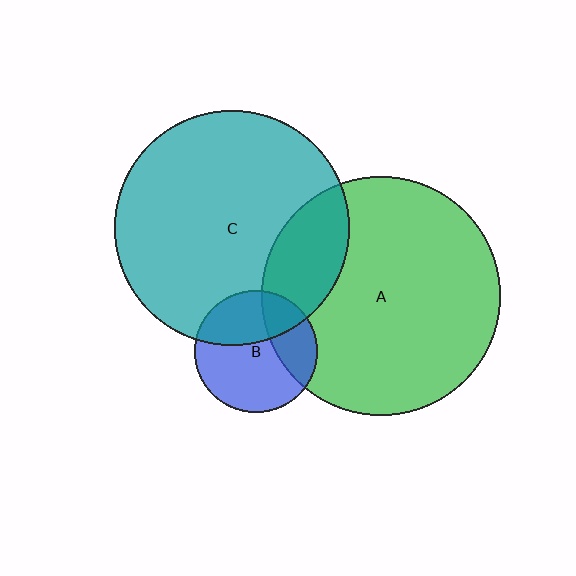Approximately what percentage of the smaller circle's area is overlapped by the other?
Approximately 30%.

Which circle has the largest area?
Circle A (green).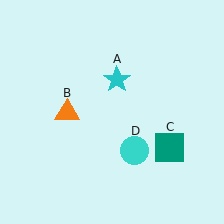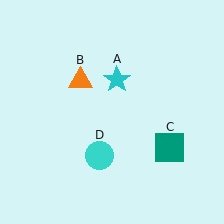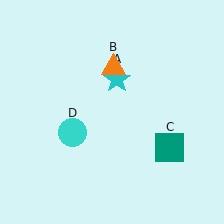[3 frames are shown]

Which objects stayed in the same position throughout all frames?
Cyan star (object A) and teal square (object C) remained stationary.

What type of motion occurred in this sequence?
The orange triangle (object B), cyan circle (object D) rotated clockwise around the center of the scene.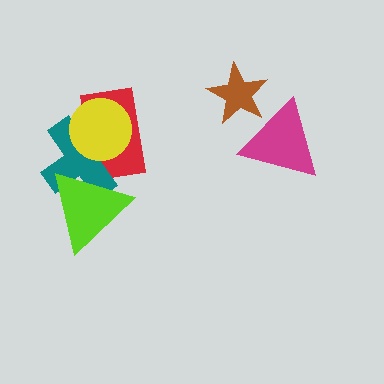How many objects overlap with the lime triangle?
2 objects overlap with the lime triangle.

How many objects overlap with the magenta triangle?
1 object overlaps with the magenta triangle.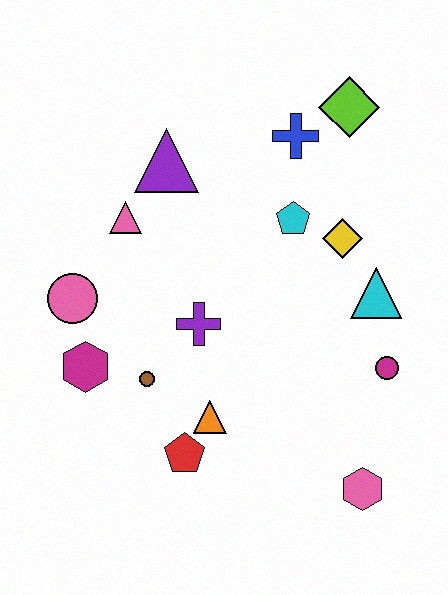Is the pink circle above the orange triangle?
Yes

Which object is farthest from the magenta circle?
The pink circle is farthest from the magenta circle.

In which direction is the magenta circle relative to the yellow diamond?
The magenta circle is below the yellow diamond.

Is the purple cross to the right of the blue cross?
No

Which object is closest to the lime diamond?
The blue cross is closest to the lime diamond.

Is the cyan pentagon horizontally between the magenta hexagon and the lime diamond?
Yes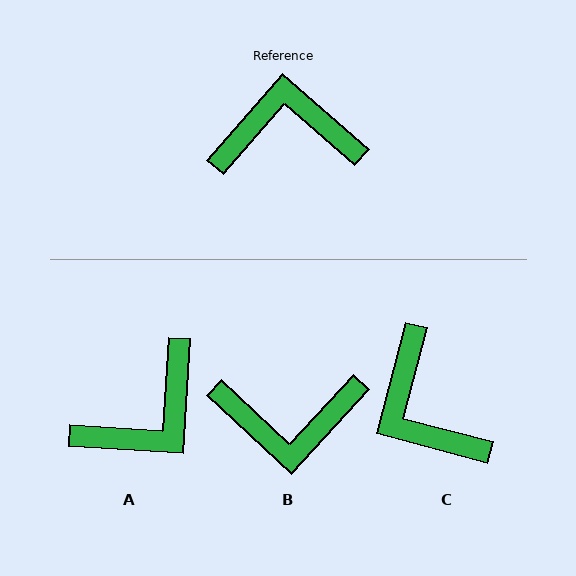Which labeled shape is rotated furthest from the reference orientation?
B, about 178 degrees away.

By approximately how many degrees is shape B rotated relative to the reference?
Approximately 178 degrees counter-clockwise.